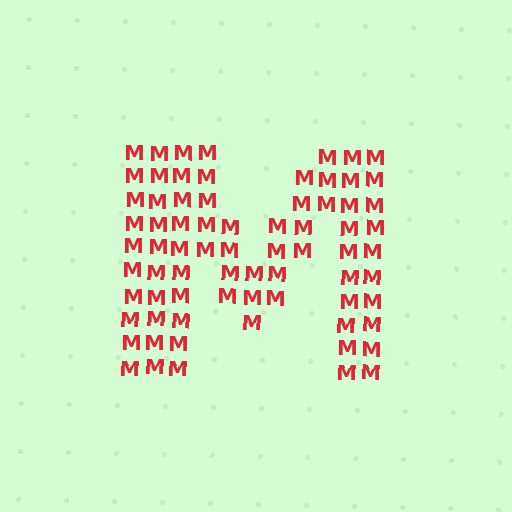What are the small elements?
The small elements are letter M's.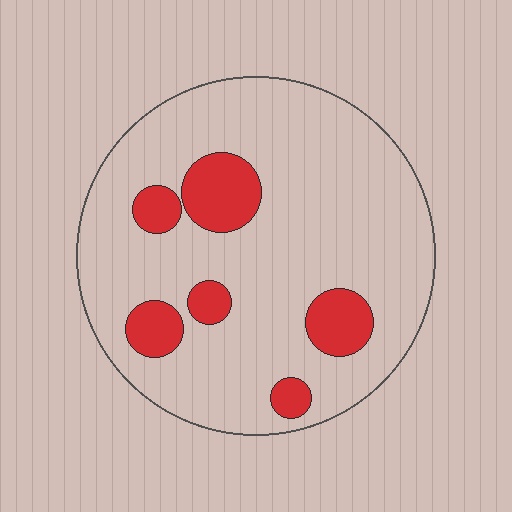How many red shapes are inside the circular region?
6.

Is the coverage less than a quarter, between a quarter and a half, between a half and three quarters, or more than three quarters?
Less than a quarter.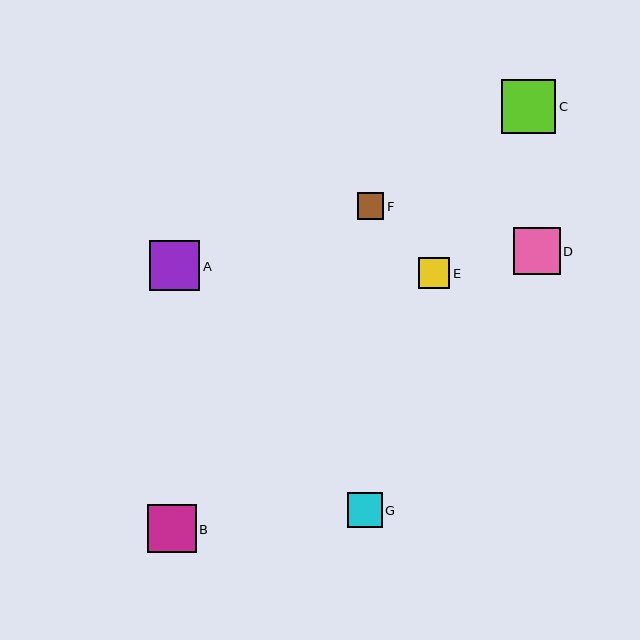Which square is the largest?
Square C is the largest with a size of approximately 54 pixels.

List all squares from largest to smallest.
From largest to smallest: C, A, B, D, G, E, F.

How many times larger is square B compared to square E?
Square B is approximately 1.6 times the size of square E.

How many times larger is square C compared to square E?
Square C is approximately 1.7 times the size of square E.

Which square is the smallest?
Square F is the smallest with a size of approximately 27 pixels.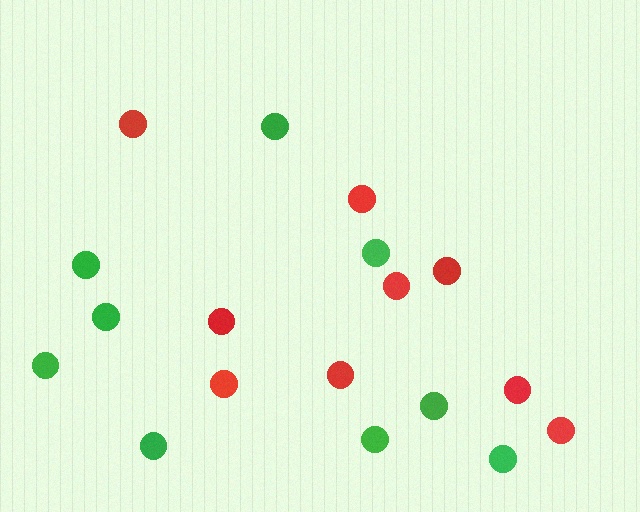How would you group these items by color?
There are 2 groups: one group of green circles (9) and one group of red circles (9).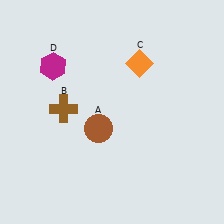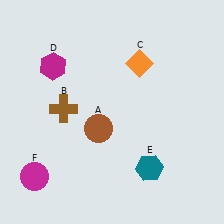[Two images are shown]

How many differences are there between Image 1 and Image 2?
There are 2 differences between the two images.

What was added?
A teal hexagon (E), a magenta circle (F) were added in Image 2.